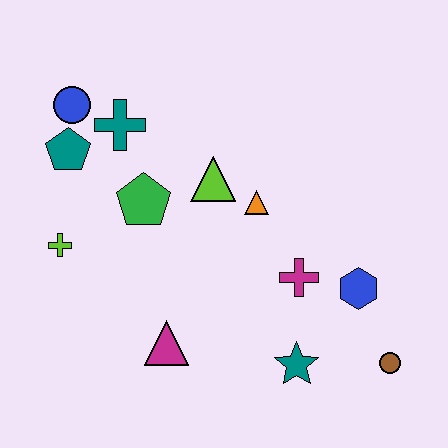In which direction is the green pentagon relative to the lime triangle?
The green pentagon is to the left of the lime triangle.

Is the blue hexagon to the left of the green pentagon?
No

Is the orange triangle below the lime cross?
No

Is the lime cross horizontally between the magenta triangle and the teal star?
No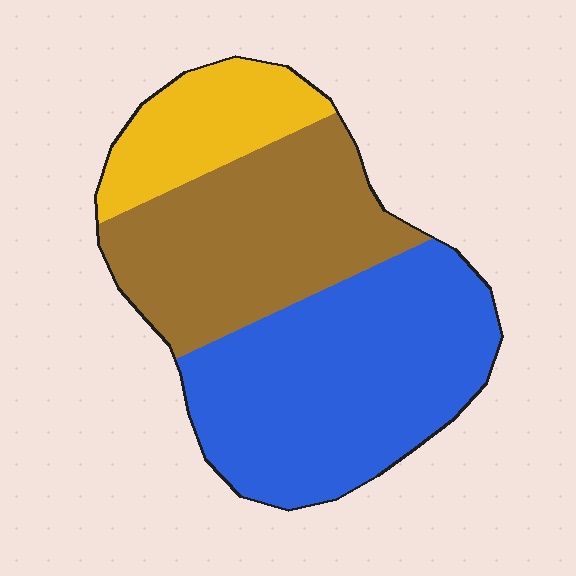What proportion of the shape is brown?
Brown covers roughly 35% of the shape.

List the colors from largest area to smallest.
From largest to smallest: blue, brown, yellow.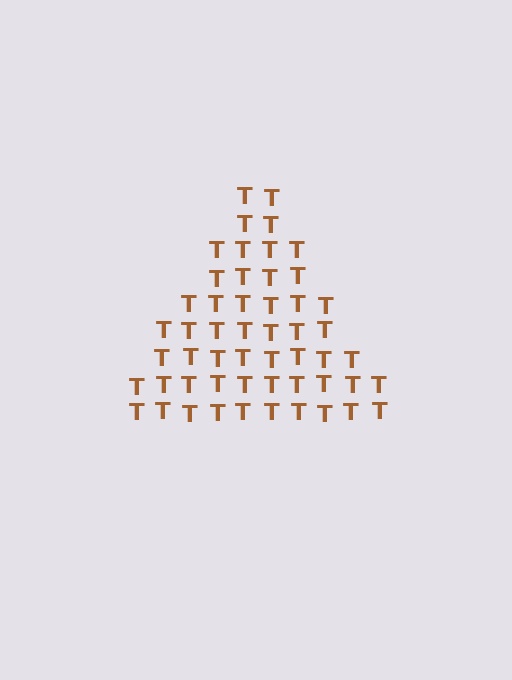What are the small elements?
The small elements are letter T's.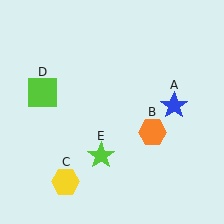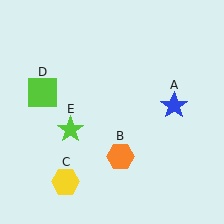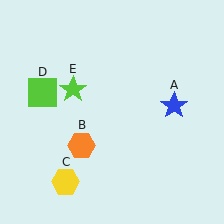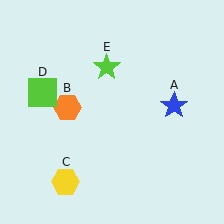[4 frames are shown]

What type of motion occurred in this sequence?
The orange hexagon (object B), lime star (object E) rotated clockwise around the center of the scene.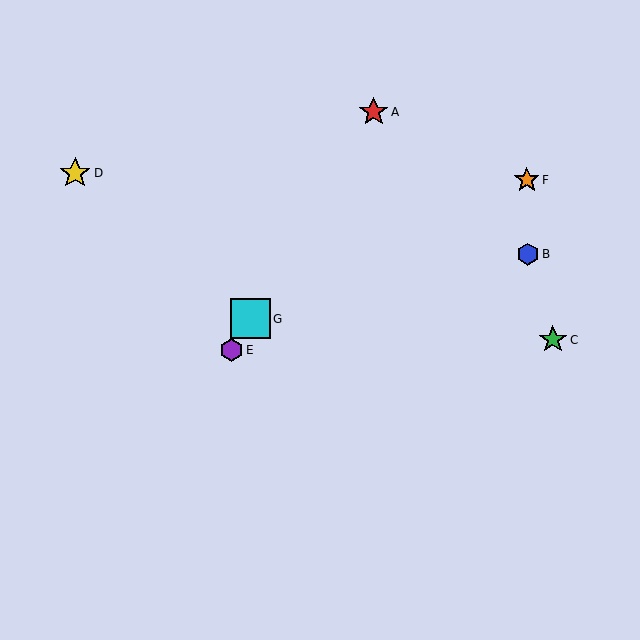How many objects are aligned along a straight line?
3 objects (A, E, G) are aligned along a straight line.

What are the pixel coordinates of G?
Object G is at (250, 319).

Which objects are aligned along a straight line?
Objects A, E, G are aligned along a straight line.